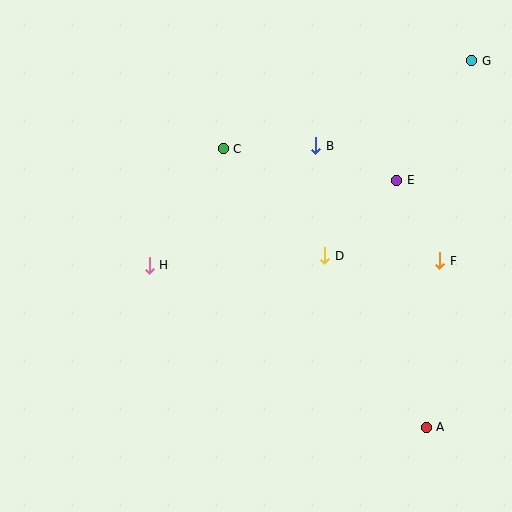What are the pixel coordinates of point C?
Point C is at (223, 149).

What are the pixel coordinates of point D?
Point D is at (325, 256).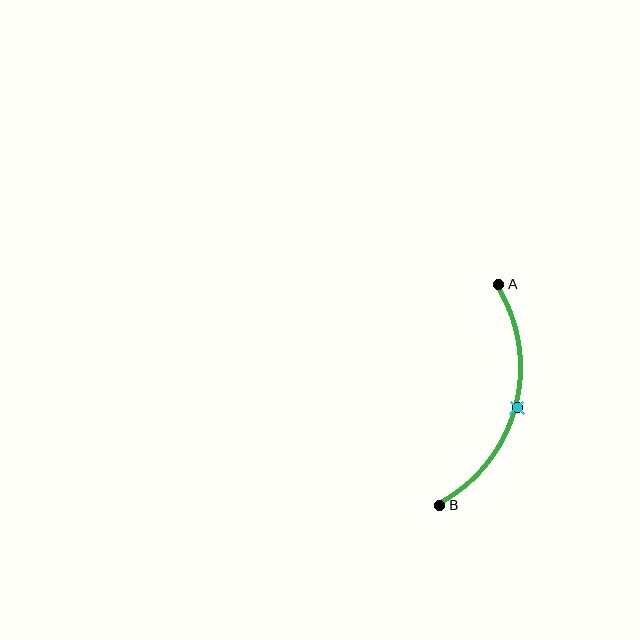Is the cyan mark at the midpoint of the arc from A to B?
Yes. The cyan mark lies on the arc at equal arc-length from both A and B — it is the arc midpoint.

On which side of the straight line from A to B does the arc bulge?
The arc bulges to the right of the straight line connecting A and B.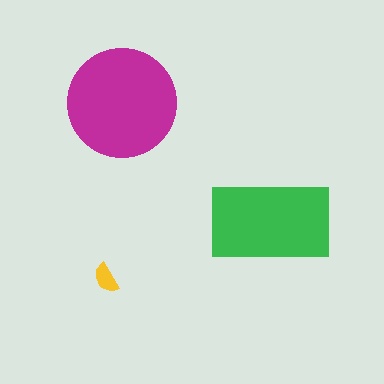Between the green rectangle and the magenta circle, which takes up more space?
The magenta circle.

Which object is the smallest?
The yellow semicircle.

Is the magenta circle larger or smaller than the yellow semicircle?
Larger.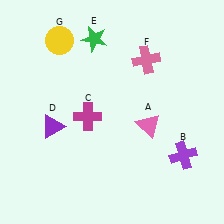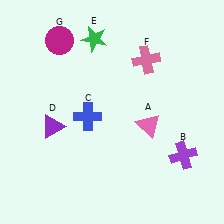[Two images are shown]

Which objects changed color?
C changed from magenta to blue. G changed from yellow to magenta.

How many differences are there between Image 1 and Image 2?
There are 2 differences between the two images.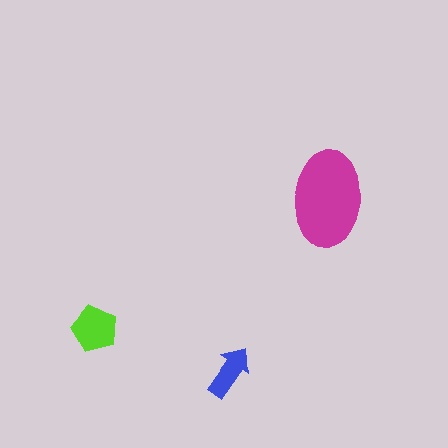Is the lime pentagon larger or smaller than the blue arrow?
Larger.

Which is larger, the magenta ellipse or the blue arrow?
The magenta ellipse.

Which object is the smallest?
The blue arrow.